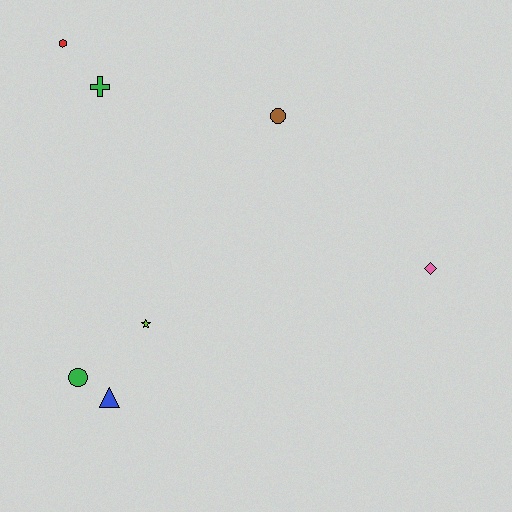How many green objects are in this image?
There are 2 green objects.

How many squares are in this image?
There are no squares.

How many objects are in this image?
There are 7 objects.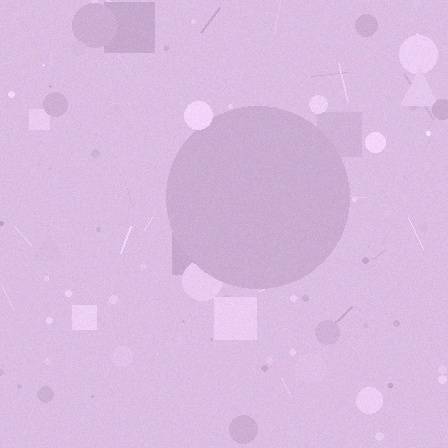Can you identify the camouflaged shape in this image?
The camouflaged shape is a circle.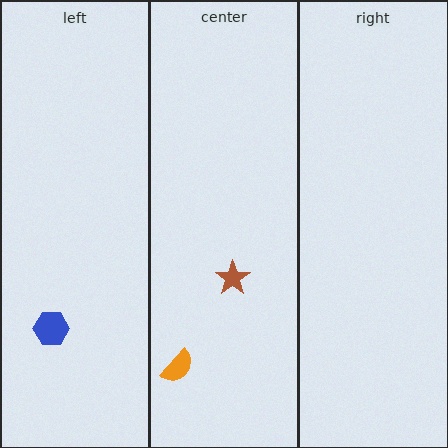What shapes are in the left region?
The blue hexagon.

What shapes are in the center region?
The brown star, the orange semicircle.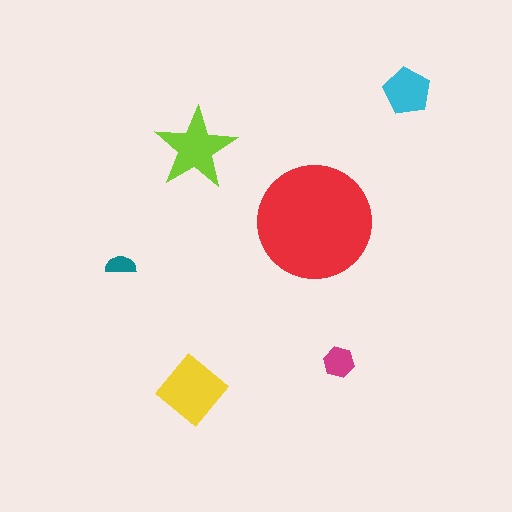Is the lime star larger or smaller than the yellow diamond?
Smaller.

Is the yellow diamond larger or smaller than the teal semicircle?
Larger.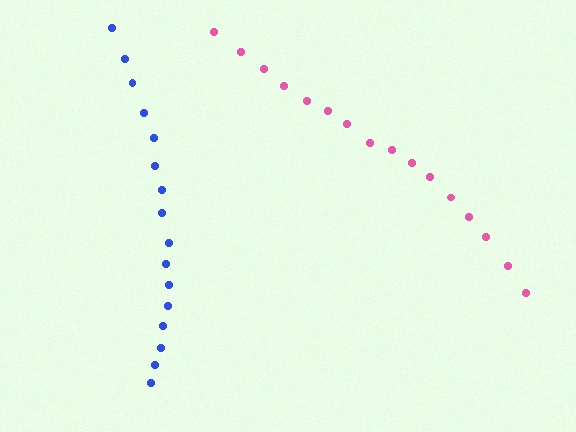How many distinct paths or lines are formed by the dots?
There are 2 distinct paths.